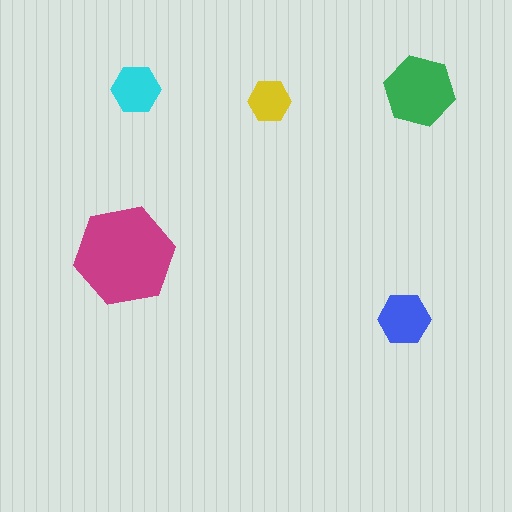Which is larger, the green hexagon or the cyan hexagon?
The green one.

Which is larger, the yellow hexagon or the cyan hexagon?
The cyan one.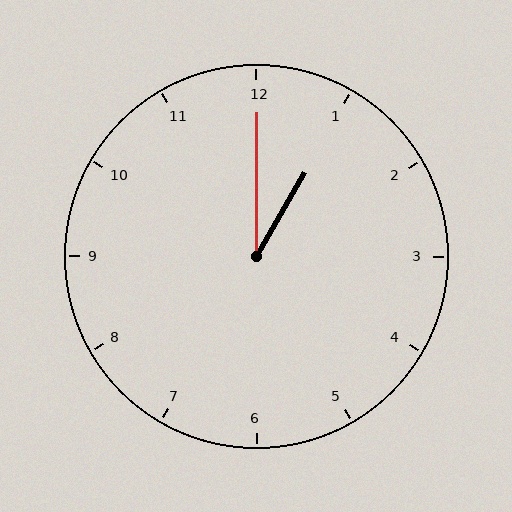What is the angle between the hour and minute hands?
Approximately 30 degrees.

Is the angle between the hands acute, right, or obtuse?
It is acute.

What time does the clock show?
1:00.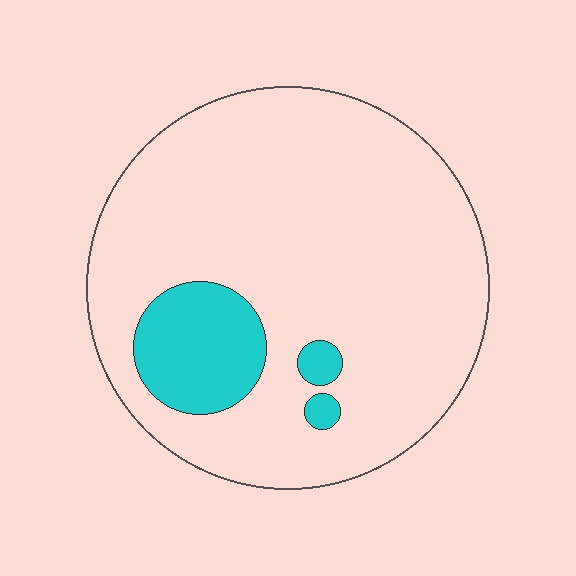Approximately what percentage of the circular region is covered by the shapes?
Approximately 15%.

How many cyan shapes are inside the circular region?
3.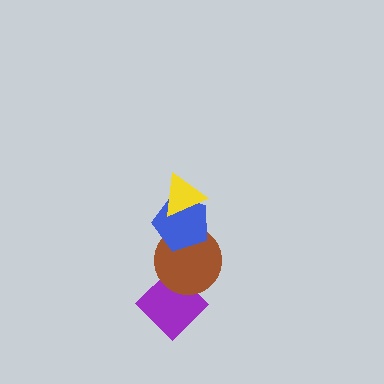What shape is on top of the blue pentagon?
The yellow triangle is on top of the blue pentagon.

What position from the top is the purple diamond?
The purple diamond is 4th from the top.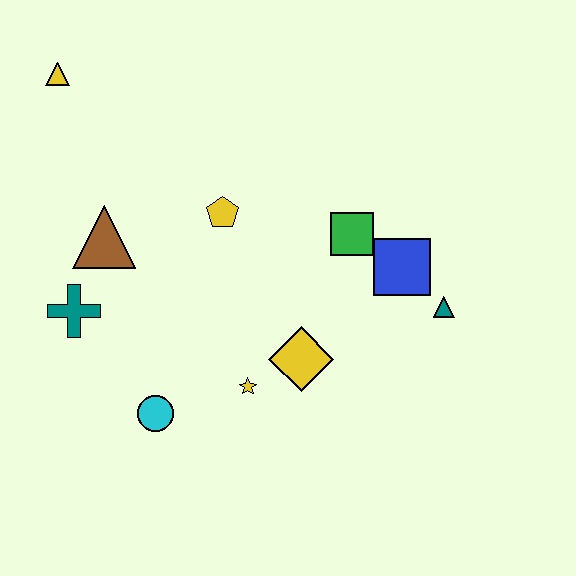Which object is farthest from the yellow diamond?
The yellow triangle is farthest from the yellow diamond.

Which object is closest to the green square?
The blue square is closest to the green square.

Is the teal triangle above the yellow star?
Yes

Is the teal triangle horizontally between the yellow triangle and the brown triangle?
No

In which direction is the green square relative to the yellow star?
The green square is above the yellow star.